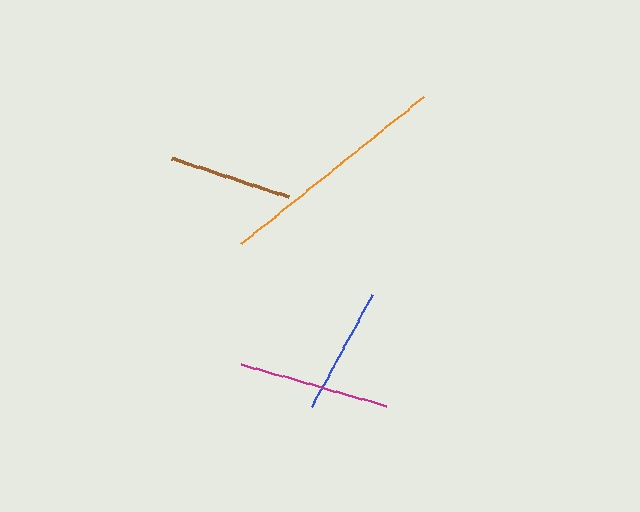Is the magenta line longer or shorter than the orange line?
The orange line is longer than the magenta line.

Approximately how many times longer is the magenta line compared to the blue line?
The magenta line is approximately 1.2 times the length of the blue line.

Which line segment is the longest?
The orange line is the longest at approximately 234 pixels.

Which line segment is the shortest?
The brown line is the shortest at approximately 123 pixels.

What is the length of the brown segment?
The brown segment is approximately 123 pixels long.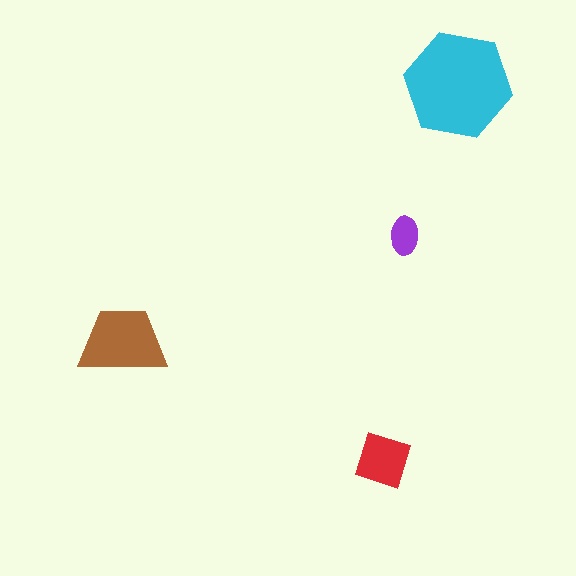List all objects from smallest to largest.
The purple ellipse, the red diamond, the brown trapezoid, the cyan hexagon.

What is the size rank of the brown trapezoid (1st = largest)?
2nd.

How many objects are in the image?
There are 4 objects in the image.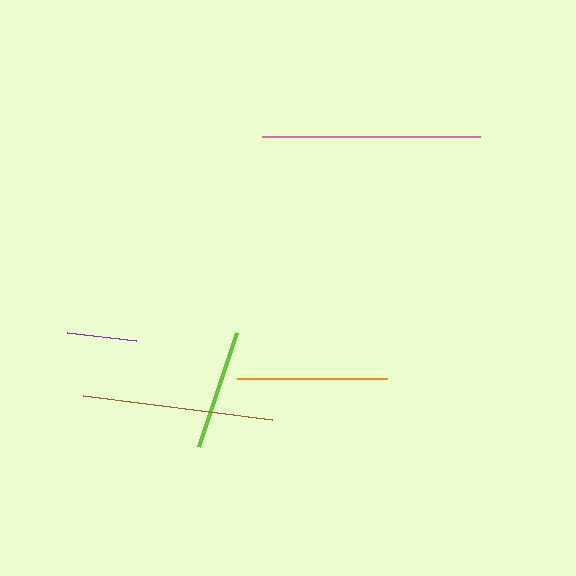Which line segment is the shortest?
The purple line is the shortest at approximately 70 pixels.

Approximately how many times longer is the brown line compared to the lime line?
The brown line is approximately 1.6 times the length of the lime line.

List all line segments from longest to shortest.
From longest to shortest: pink, brown, orange, lime, purple.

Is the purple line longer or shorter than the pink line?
The pink line is longer than the purple line.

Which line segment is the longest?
The pink line is the longest at approximately 219 pixels.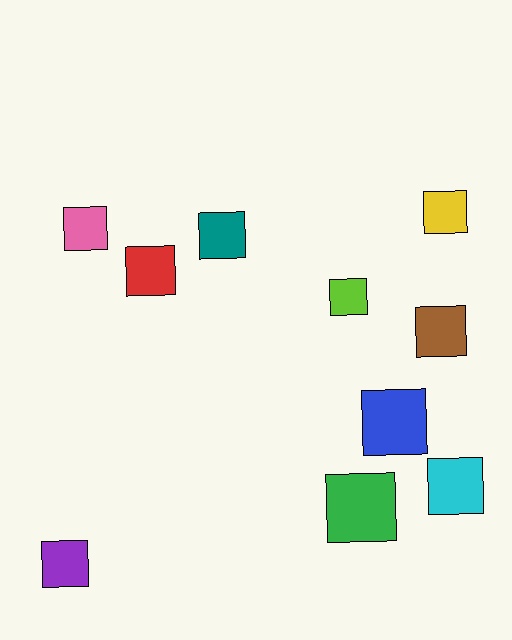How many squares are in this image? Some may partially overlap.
There are 10 squares.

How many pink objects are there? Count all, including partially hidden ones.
There is 1 pink object.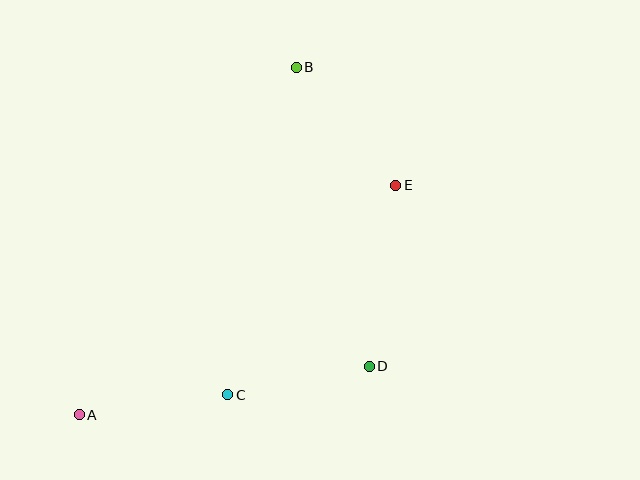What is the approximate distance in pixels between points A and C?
The distance between A and C is approximately 149 pixels.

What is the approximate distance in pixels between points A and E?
The distance between A and E is approximately 391 pixels.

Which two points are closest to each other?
Points C and D are closest to each other.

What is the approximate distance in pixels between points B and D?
The distance between B and D is approximately 307 pixels.